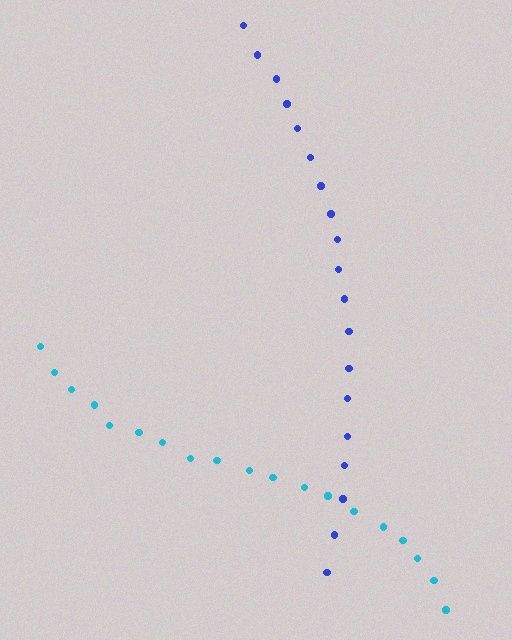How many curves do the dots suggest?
There are 2 distinct paths.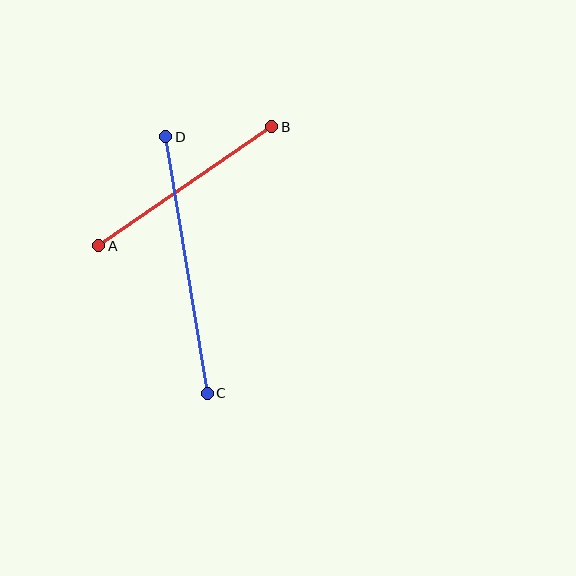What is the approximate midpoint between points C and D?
The midpoint is at approximately (187, 265) pixels.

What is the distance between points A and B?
The distance is approximately 210 pixels.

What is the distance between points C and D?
The distance is approximately 260 pixels.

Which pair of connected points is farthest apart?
Points C and D are farthest apart.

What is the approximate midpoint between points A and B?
The midpoint is at approximately (185, 186) pixels.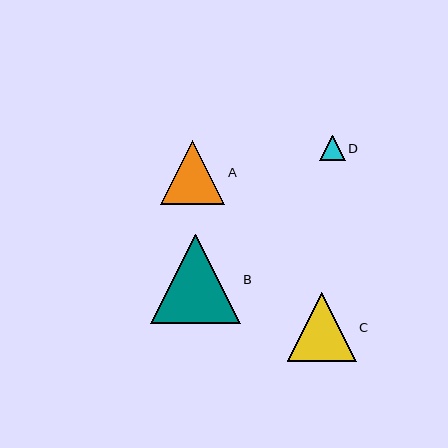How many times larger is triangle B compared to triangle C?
Triangle B is approximately 1.3 times the size of triangle C.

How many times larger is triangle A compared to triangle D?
Triangle A is approximately 2.5 times the size of triangle D.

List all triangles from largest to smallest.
From largest to smallest: B, C, A, D.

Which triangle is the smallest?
Triangle D is the smallest with a size of approximately 25 pixels.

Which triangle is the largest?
Triangle B is the largest with a size of approximately 90 pixels.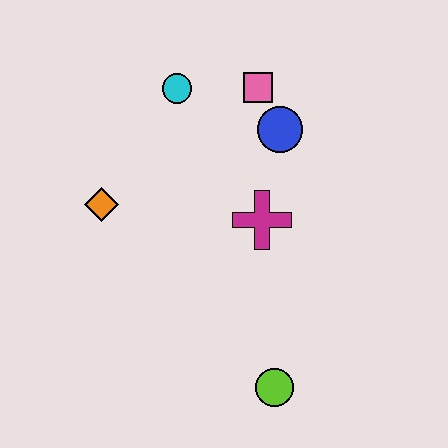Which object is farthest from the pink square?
The lime circle is farthest from the pink square.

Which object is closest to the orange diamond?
The cyan circle is closest to the orange diamond.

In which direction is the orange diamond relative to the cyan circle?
The orange diamond is below the cyan circle.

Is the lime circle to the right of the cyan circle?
Yes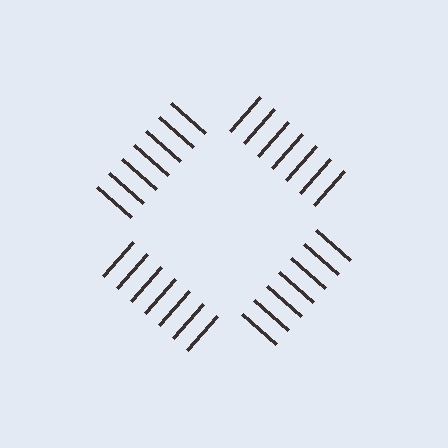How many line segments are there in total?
28 — 7 along each of the 4 edges.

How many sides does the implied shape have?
4 sides — the line-ends trace a square.